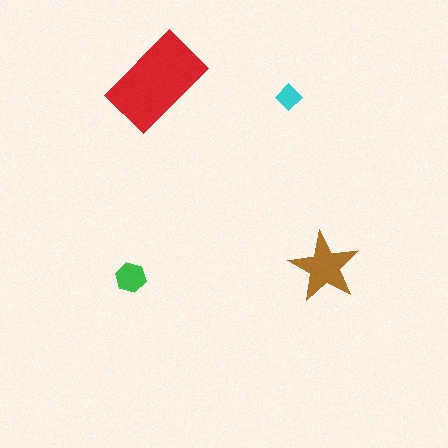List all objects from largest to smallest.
The red rectangle, the brown star, the green hexagon, the cyan diamond.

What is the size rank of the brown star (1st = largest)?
2nd.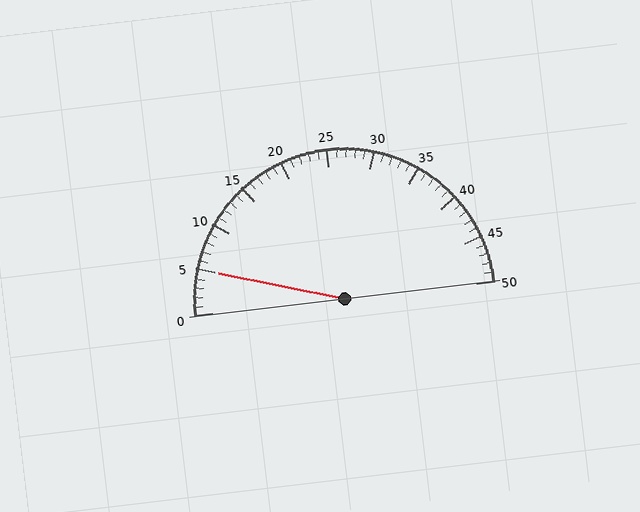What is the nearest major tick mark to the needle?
The nearest major tick mark is 5.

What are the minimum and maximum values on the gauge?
The gauge ranges from 0 to 50.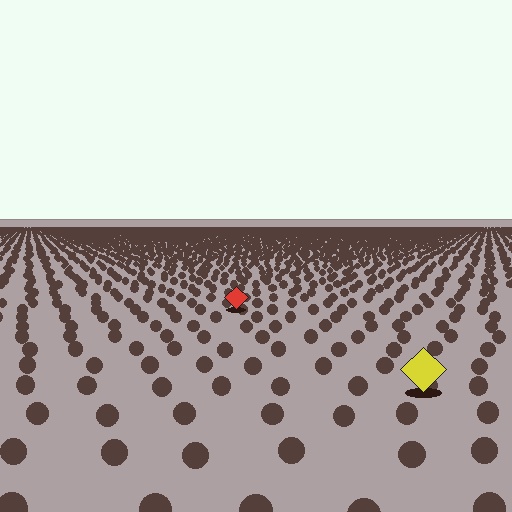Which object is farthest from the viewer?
The red diamond is farthest from the viewer. It appears smaller and the ground texture around it is denser.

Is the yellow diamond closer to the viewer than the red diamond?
Yes. The yellow diamond is closer — you can tell from the texture gradient: the ground texture is coarser near it.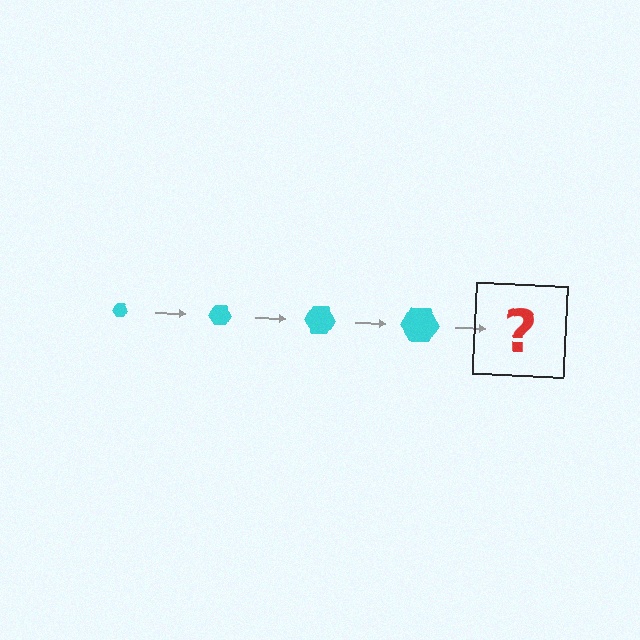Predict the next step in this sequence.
The next step is a cyan hexagon, larger than the previous one.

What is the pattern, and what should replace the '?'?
The pattern is that the hexagon gets progressively larger each step. The '?' should be a cyan hexagon, larger than the previous one.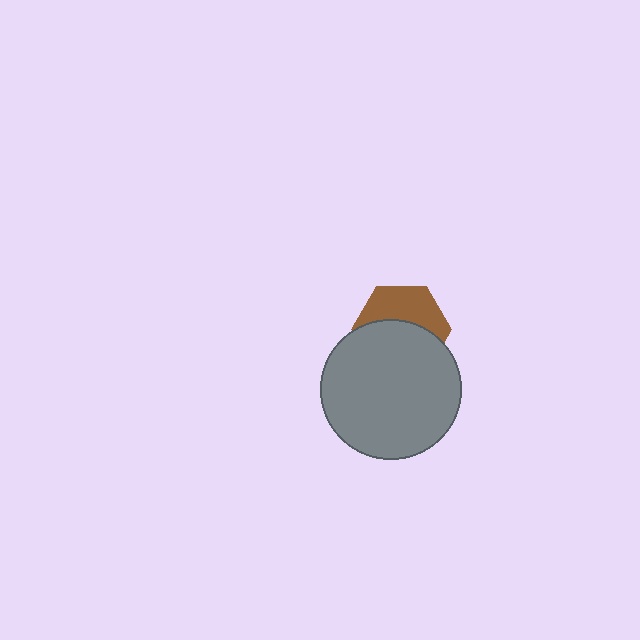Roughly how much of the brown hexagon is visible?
A small part of it is visible (roughly 44%).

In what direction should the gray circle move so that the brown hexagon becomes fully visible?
The gray circle should move down. That is the shortest direction to clear the overlap and leave the brown hexagon fully visible.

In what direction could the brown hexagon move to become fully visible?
The brown hexagon could move up. That would shift it out from behind the gray circle entirely.